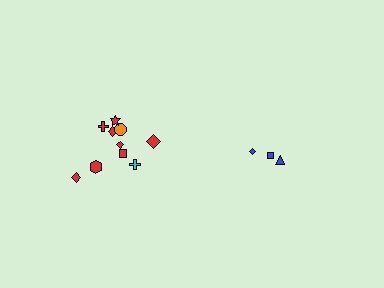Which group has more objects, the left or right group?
The left group.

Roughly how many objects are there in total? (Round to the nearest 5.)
Roughly 15 objects in total.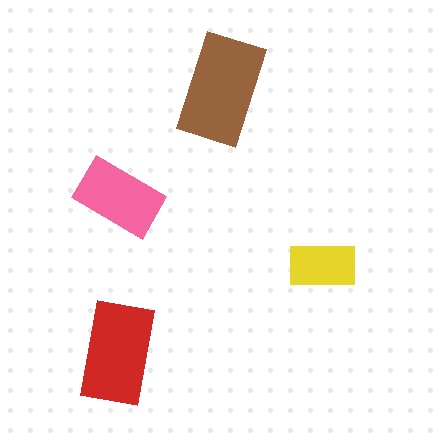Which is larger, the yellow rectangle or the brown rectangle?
The brown one.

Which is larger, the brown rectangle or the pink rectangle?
The brown one.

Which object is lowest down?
The red rectangle is bottommost.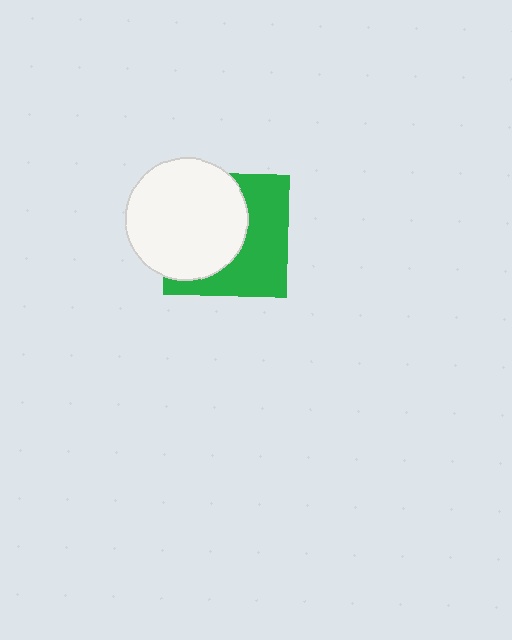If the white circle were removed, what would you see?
You would see the complete green square.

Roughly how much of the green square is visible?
About half of it is visible (roughly 48%).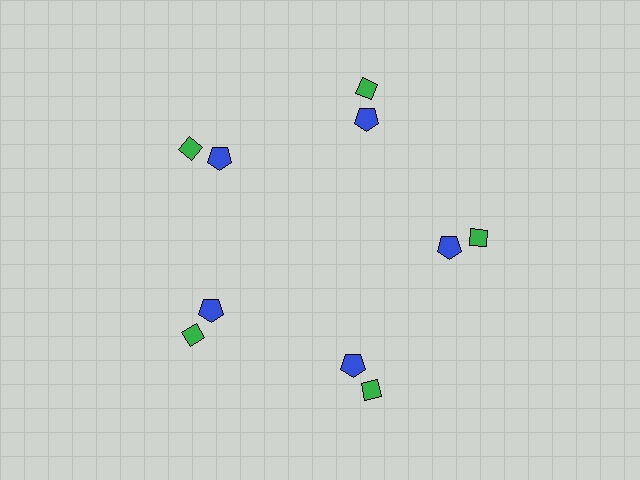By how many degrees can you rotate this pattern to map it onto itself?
The pattern maps onto itself every 72 degrees of rotation.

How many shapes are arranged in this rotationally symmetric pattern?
There are 10 shapes, arranged in 5 groups of 2.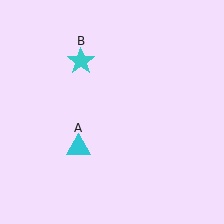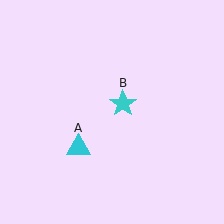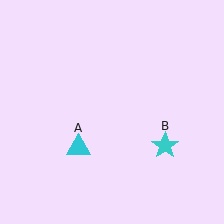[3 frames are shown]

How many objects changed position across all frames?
1 object changed position: cyan star (object B).